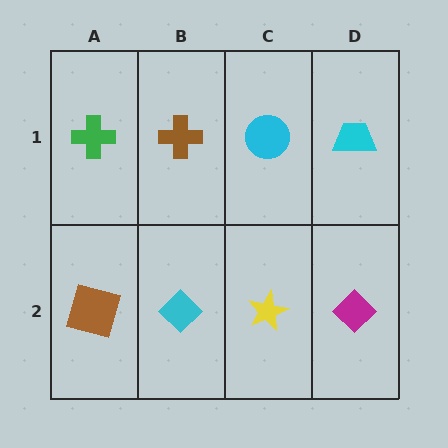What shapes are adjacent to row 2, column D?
A cyan trapezoid (row 1, column D), a yellow star (row 2, column C).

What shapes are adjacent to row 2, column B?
A brown cross (row 1, column B), a brown square (row 2, column A), a yellow star (row 2, column C).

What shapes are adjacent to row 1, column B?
A cyan diamond (row 2, column B), a green cross (row 1, column A), a cyan circle (row 1, column C).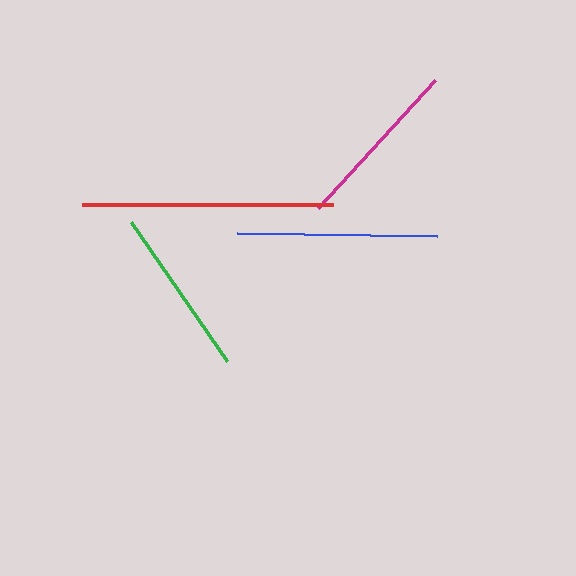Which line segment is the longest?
The red line is the longest at approximately 251 pixels.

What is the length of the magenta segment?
The magenta segment is approximately 174 pixels long.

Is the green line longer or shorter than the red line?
The red line is longer than the green line.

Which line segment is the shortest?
The green line is the shortest at approximately 169 pixels.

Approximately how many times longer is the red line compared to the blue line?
The red line is approximately 1.3 times the length of the blue line.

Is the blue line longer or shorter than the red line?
The red line is longer than the blue line.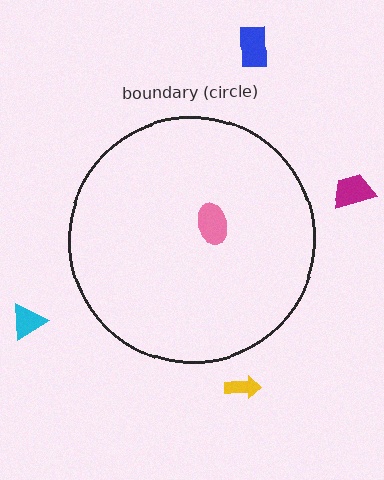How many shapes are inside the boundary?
1 inside, 4 outside.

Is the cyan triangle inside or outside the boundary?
Outside.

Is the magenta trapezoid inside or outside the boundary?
Outside.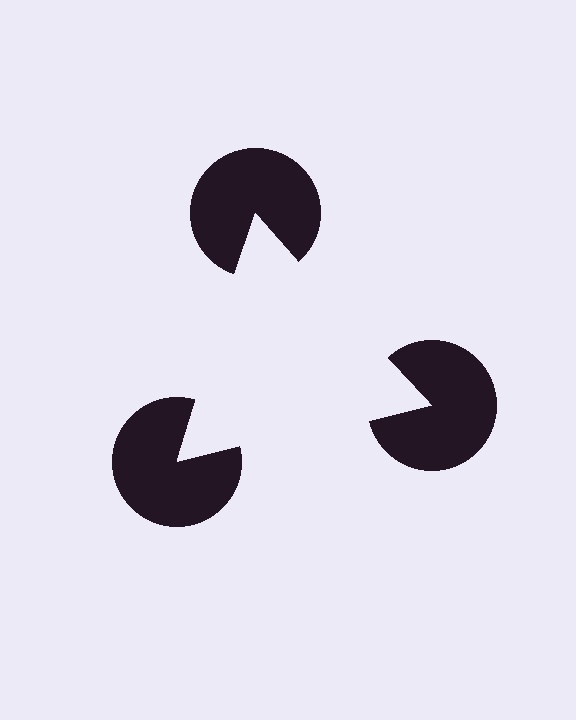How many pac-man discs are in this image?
There are 3 — one at each vertex of the illusory triangle.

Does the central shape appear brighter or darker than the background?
It typically appears slightly brighter than the background, even though no actual brightness change is drawn.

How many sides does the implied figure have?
3 sides.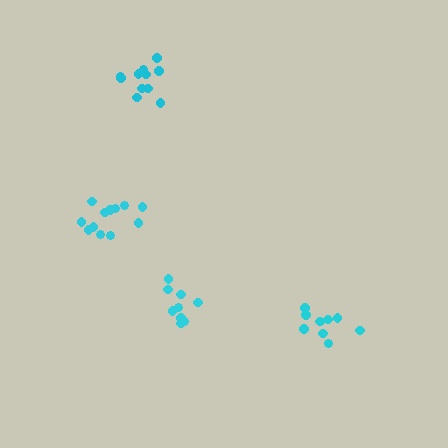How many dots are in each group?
Group 1: 10 dots, Group 2: 11 dots, Group 3: 9 dots, Group 4: 12 dots (42 total).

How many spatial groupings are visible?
There are 4 spatial groupings.